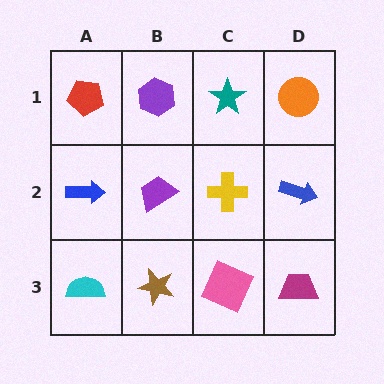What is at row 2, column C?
A yellow cross.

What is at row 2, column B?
A purple trapezoid.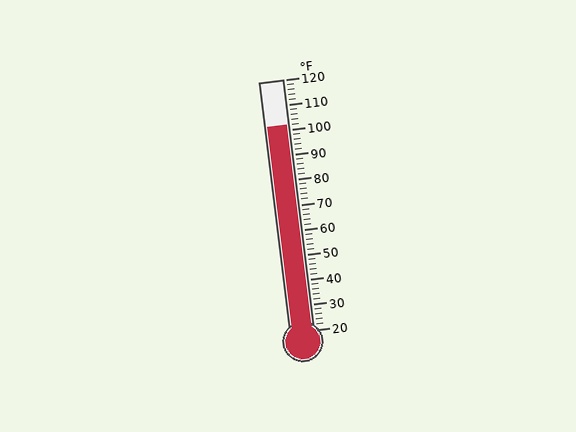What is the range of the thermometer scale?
The thermometer scale ranges from 20°F to 120°F.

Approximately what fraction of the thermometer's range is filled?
The thermometer is filled to approximately 80% of its range.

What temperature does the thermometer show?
The thermometer shows approximately 102°F.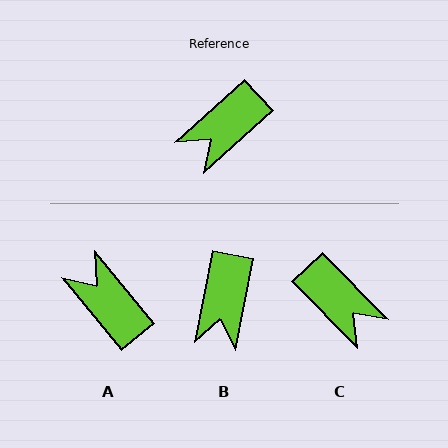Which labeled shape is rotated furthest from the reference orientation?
A, about 93 degrees away.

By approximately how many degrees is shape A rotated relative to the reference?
Approximately 93 degrees clockwise.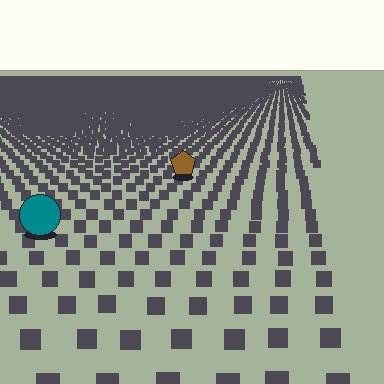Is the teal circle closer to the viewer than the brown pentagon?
Yes. The teal circle is closer — you can tell from the texture gradient: the ground texture is coarser near it.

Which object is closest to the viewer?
The teal circle is closest. The texture marks near it are larger and more spread out.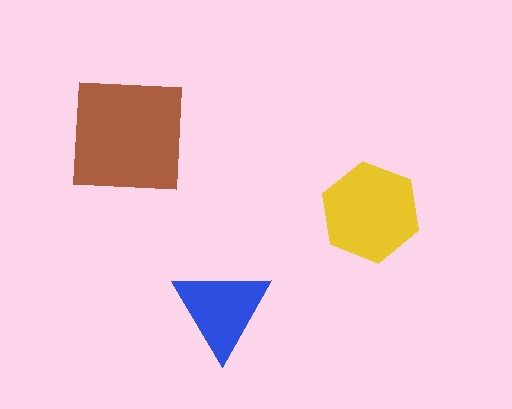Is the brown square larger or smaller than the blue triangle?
Larger.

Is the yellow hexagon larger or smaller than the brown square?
Smaller.